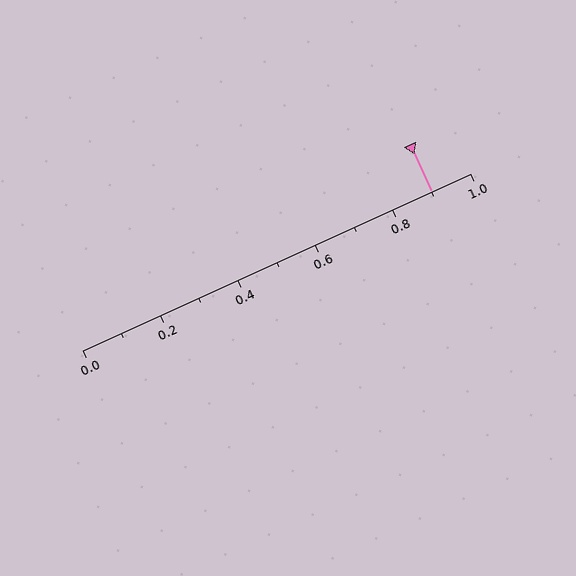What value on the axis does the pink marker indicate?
The marker indicates approximately 0.9.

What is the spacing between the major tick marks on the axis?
The major ticks are spaced 0.2 apart.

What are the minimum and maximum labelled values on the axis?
The axis runs from 0.0 to 1.0.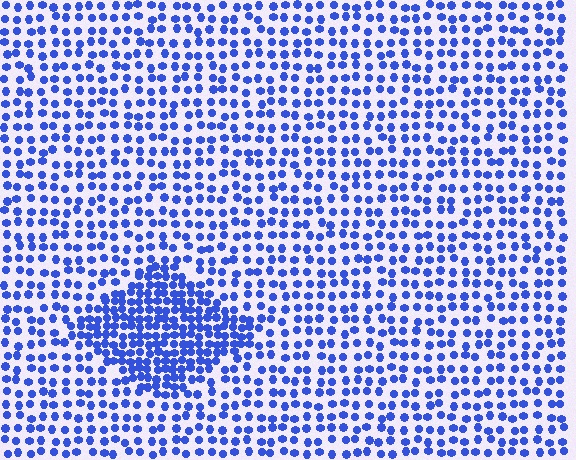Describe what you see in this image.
The image contains small blue elements arranged at two different densities. A diamond-shaped region is visible where the elements are more densely packed than the surrounding area.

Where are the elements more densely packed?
The elements are more densely packed inside the diamond boundary.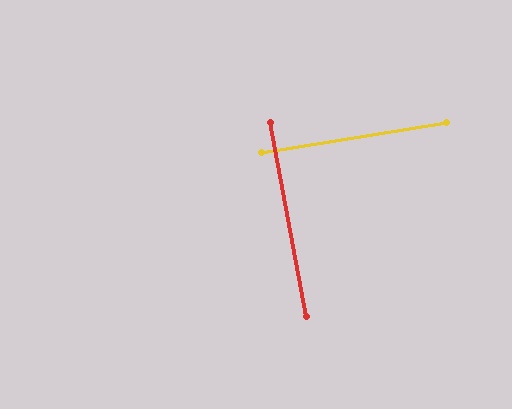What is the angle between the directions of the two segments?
Approximately 89 degrees.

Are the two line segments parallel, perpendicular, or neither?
Perpendicular — they meet at approximately 89°.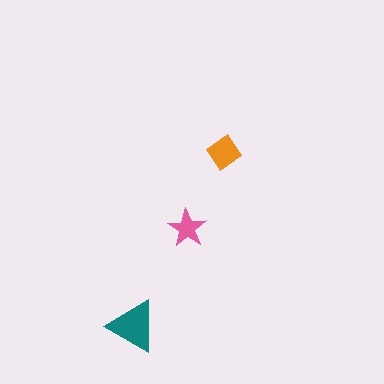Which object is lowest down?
The teal triangle is bottommost.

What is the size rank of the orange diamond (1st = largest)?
2nd.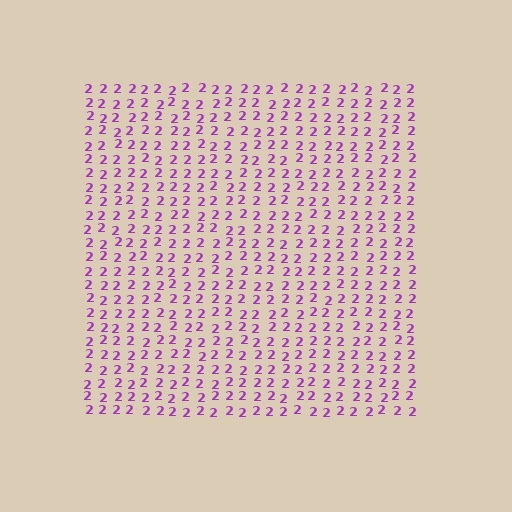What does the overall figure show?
The overall figure shows a square.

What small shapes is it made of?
It is made of small digit 2's.